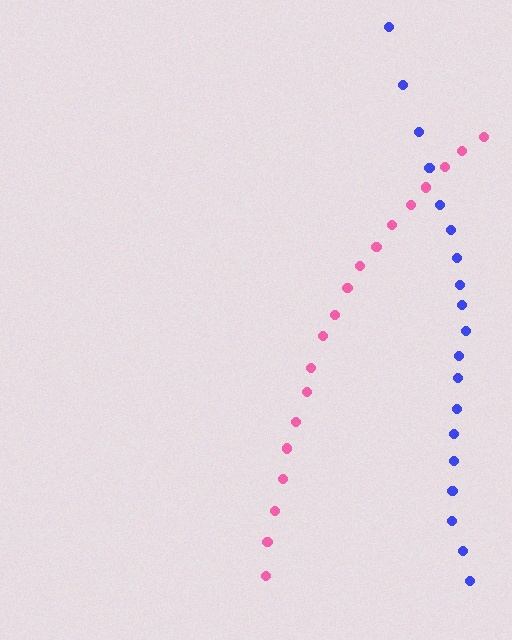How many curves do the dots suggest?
There are 2 distinct paths.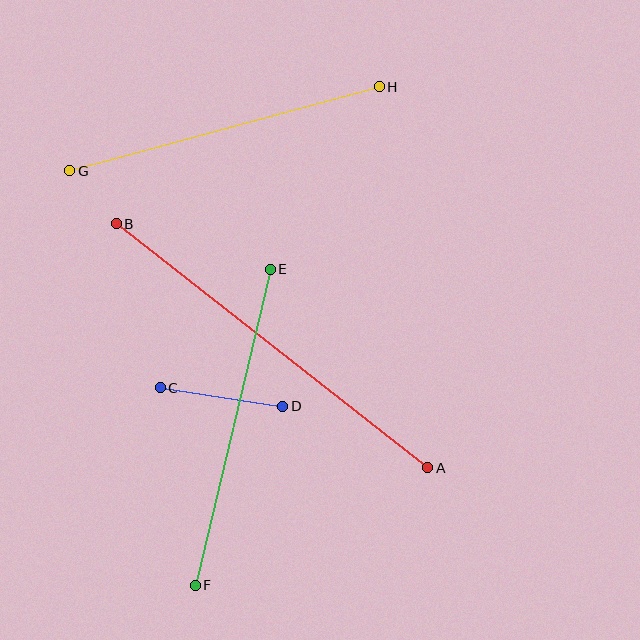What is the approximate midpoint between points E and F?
The midpoint is at approximately (233, 427) pixels.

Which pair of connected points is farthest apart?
Points A and B are farthest apart.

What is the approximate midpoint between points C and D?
The midpoint is at approximately (222, 397) pixels.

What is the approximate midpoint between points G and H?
The midpoint is at approximately (224, 129) pixels.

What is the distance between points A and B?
The distance is approximately 396 pixels.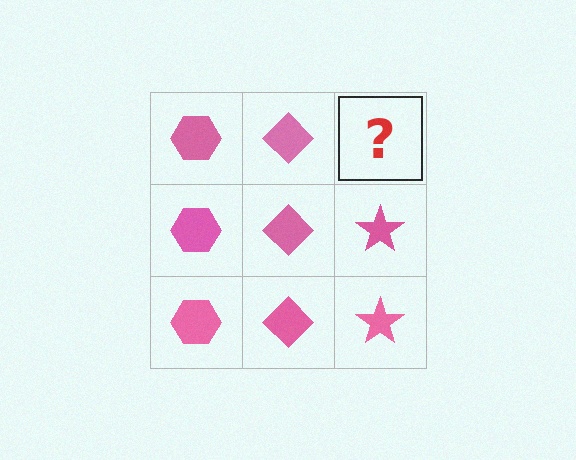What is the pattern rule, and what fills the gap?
The rule is that each column has a consistent shape. The gap should be filled with a pink star.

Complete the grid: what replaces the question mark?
The question mark should be replaced with a pink star.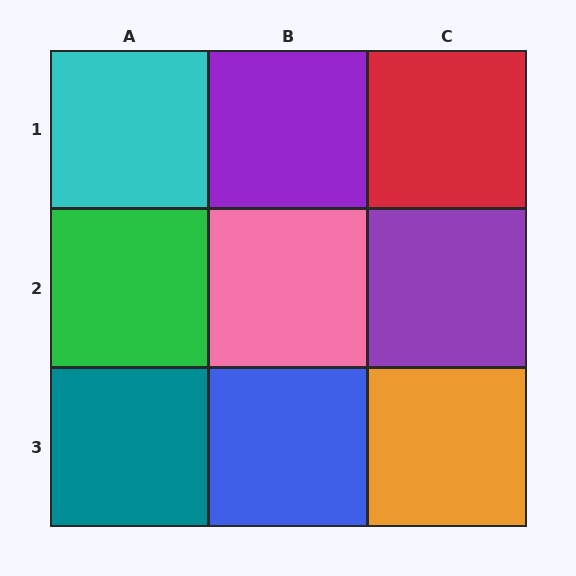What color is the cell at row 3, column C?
Orange.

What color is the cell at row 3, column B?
Blue.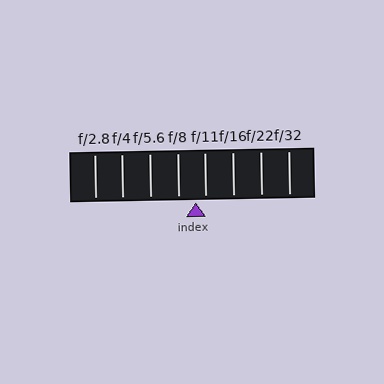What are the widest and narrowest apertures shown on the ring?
The widest aperture shown is f/2.8 and the narrowest is f/32.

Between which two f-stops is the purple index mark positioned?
The index mark is between f/8 and f/11.